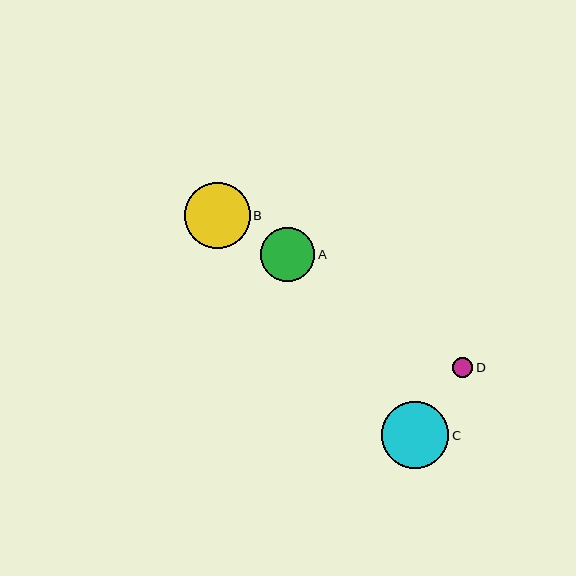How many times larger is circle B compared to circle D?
Circle B is approximately 3.3 times the size of circle D.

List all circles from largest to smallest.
From largest to smallest: C, B, A, D.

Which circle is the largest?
Circle C is the largest with a size of approximately 67 pixels.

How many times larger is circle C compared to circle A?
Circle C is approximately 1.2 times the size of circle A.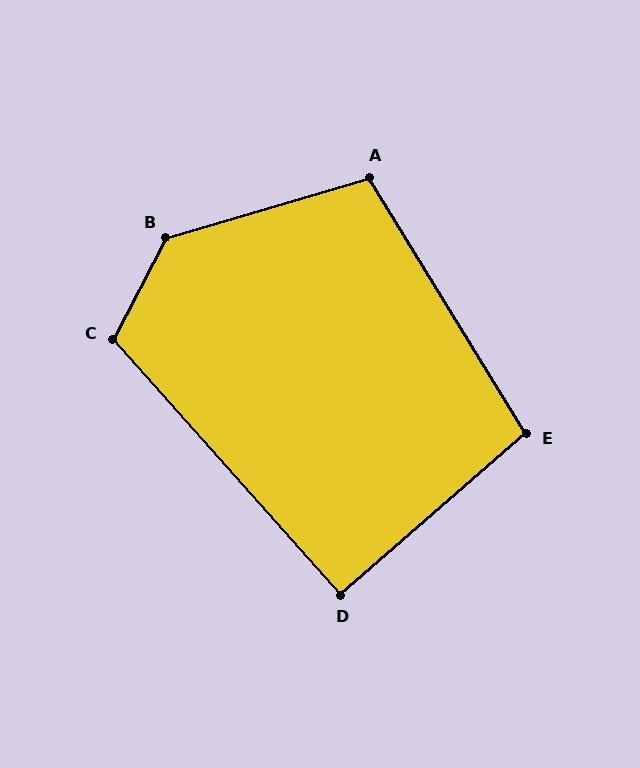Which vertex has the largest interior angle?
B, at approximately 134 degrees.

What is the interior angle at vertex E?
Approximately 100 degrees (obtuse).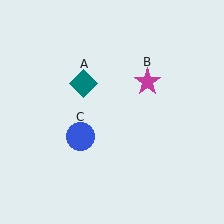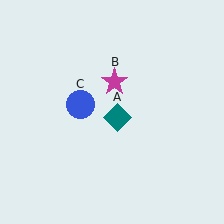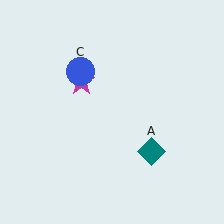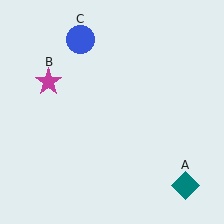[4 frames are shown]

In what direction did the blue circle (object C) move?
The blue circle (object C) moved up.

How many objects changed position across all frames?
3 objects changed position: teal diamond (object A), magenta star (object B), blue circle (object C).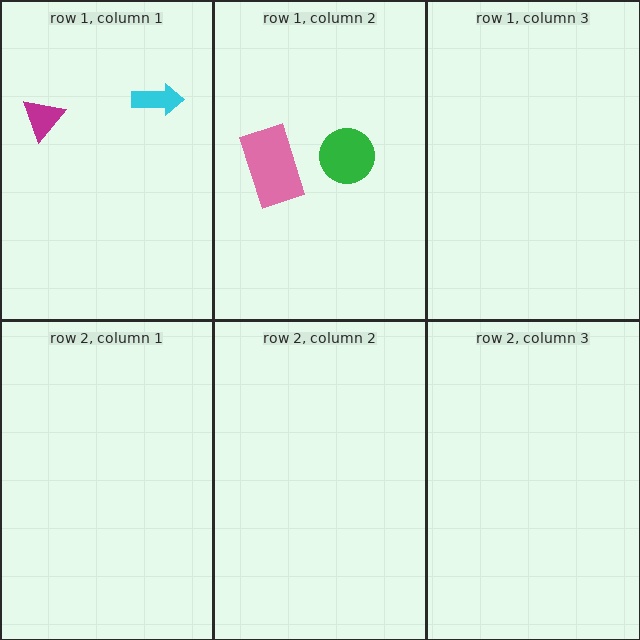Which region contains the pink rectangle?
The row 1, column 2 region.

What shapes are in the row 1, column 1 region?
The magenta triangle, the cyan arrow.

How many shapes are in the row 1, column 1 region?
2.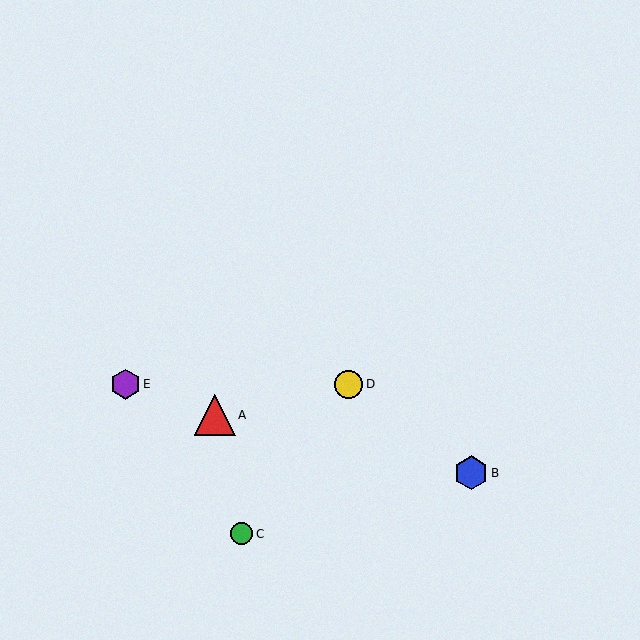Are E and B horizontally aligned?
No, E is at y≈384 and B is at y≈473.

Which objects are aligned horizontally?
Objects D, E are aligned horizontally.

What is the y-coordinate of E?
Object E is at y≈384.